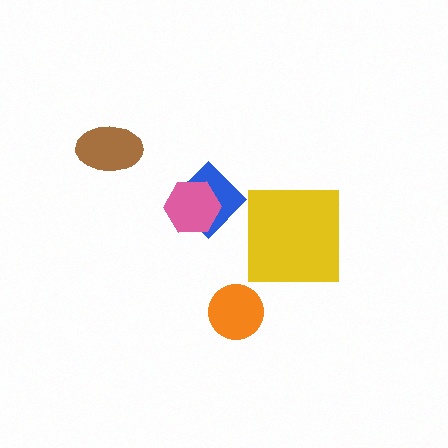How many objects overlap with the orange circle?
0 objects overlap with the orange circle.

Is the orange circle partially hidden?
No, no other shape covers it.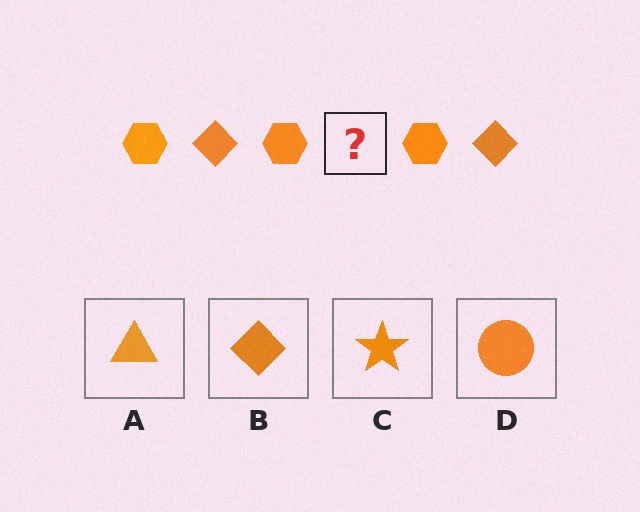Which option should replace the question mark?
Option B.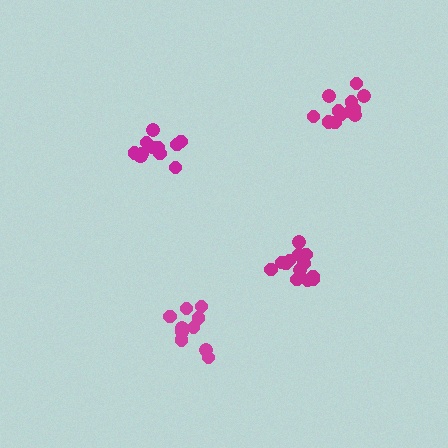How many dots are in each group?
Group 1: 10 dots, Group 2: 12 dots, Group 3: 13 dots, Group 4: 12 dots (47 total).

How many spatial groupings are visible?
There are 4 spatial groupings.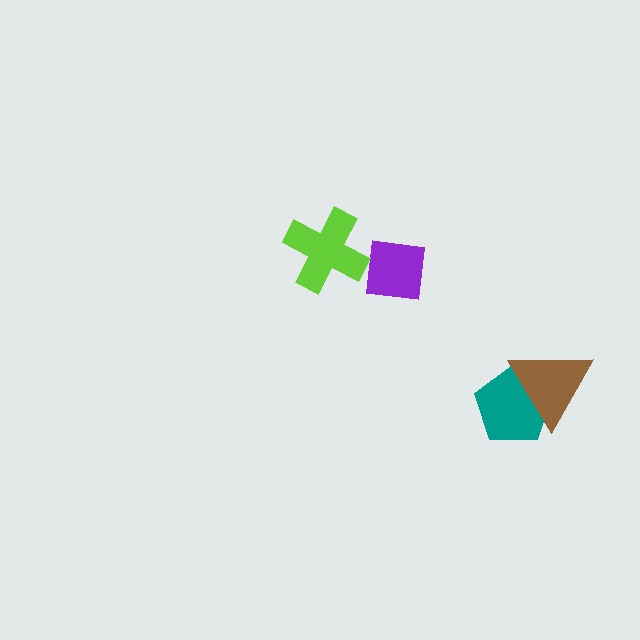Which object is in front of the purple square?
The lime cross is in front of the purple square.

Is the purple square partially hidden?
Yes, it is partially covered by another shape.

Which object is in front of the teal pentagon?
The brown triangle is in front of the teal pentagon.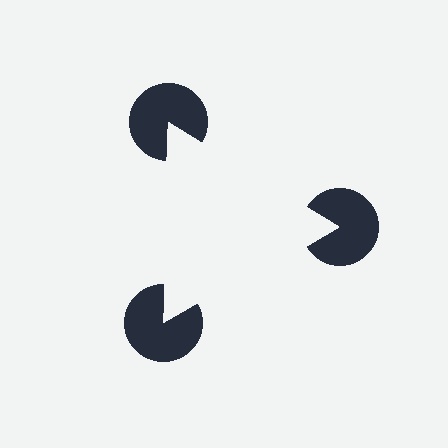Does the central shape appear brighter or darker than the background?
It typically appears slightly brighter than the background, even though no actual brightness change is drawn.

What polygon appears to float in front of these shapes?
An illusory triangle — its edges are inferred from the aligned wedge cuts in the pac-man discs, not physically drawn.